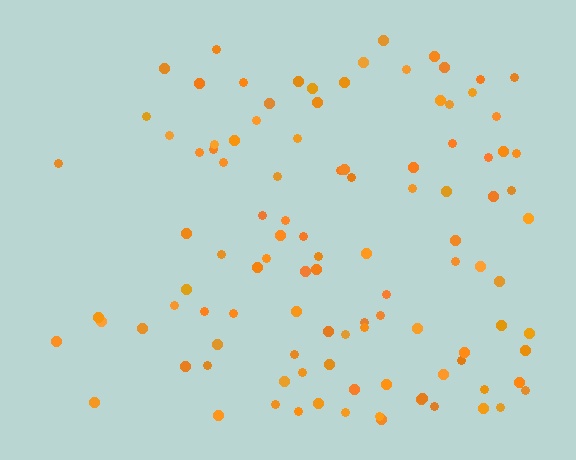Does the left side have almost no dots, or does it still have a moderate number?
Still a moderate number, just noticeably fewer than the right.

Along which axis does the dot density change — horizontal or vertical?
Horizontal.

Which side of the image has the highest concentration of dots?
The right.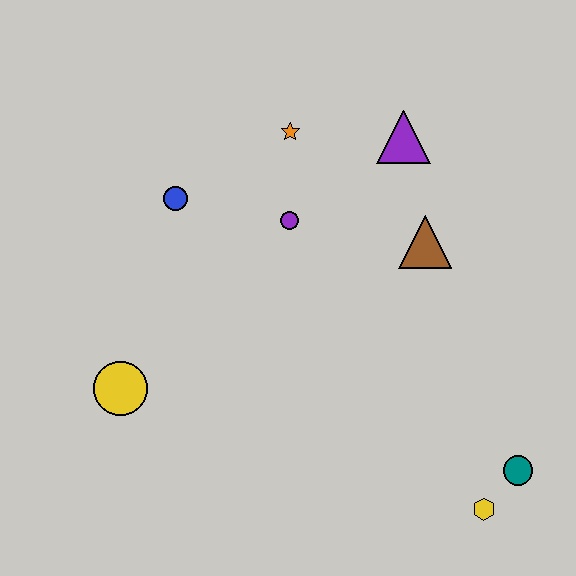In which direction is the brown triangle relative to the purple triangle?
The brown triangle is below the purple triangle.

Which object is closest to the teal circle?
The yellow hexagon is closest to the teal circle.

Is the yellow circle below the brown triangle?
Yes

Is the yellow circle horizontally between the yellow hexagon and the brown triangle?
No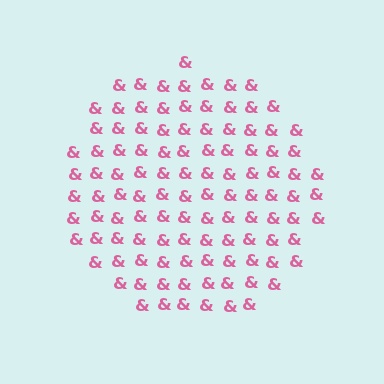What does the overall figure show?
The overall figure shows a circle.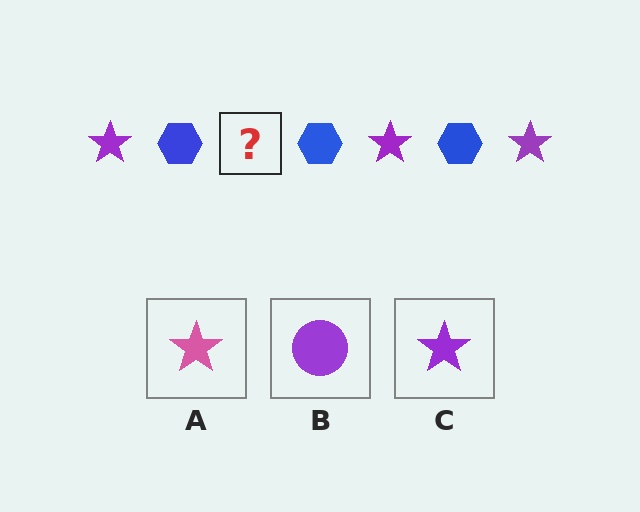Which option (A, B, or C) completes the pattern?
C.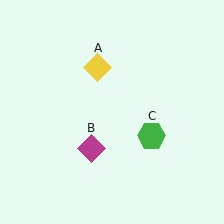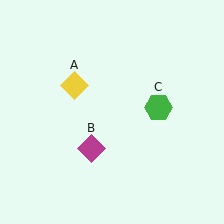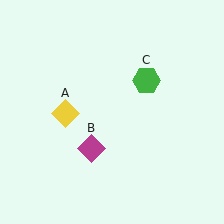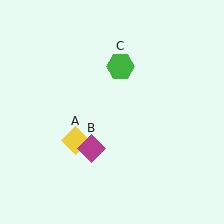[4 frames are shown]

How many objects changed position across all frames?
2 objects changed position: yellow diamond (object A), green hexagon (object C).